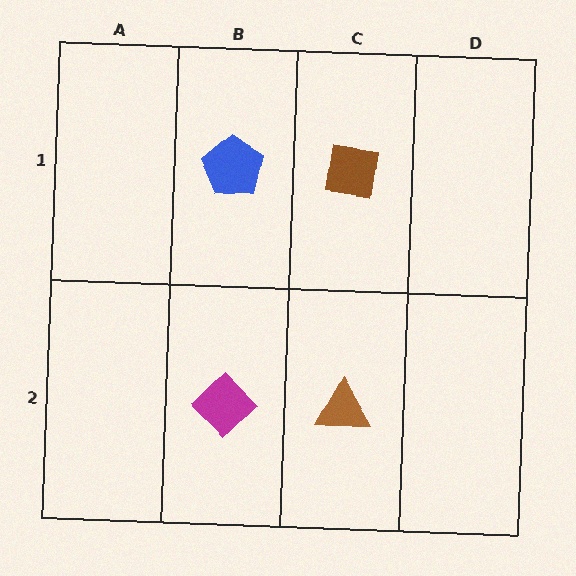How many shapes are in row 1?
2 shapes.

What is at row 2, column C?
A brown triangle.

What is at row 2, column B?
A magenta diamond.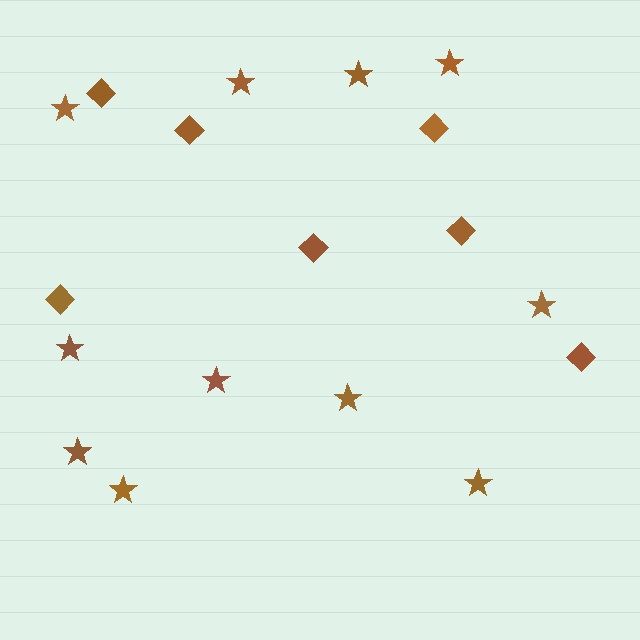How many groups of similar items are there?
There are 2 groups: one group of diamonds (7) and one group of stars (11).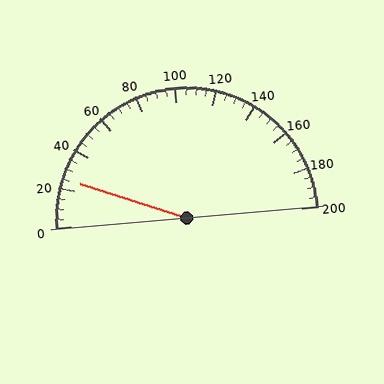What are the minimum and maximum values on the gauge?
The gauge ranges from 0 to 200.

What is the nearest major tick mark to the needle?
The nearest major tick mark is 20.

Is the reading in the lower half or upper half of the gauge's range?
The reading is in the lower half of the range (0 to 200).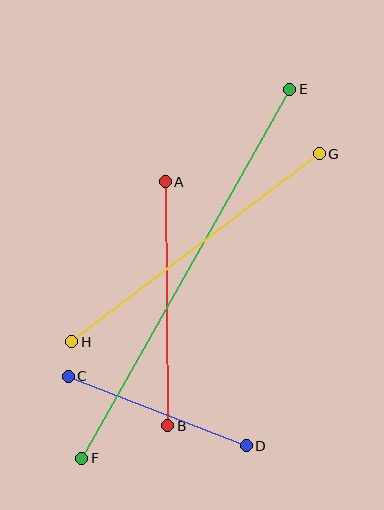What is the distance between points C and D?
The distance is approximately 191 pixels.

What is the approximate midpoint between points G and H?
The midpoint is at approximately (196, 248) pixels.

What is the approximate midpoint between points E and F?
The midpoint is at approximately (186, 274) pixels.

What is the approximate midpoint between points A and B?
The midpoint is at approximately (166, 304) pixels.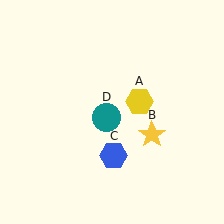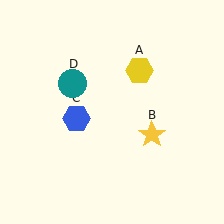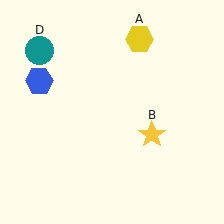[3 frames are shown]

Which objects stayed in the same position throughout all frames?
Yellow star (object B) remained stationary.